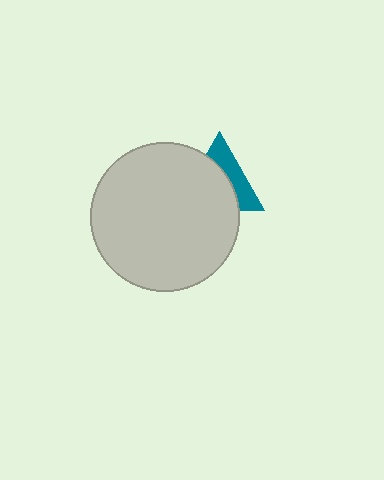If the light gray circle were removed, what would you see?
You would see the complete teal triangle.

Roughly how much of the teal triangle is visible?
A small part of it is visible (roughly 40%).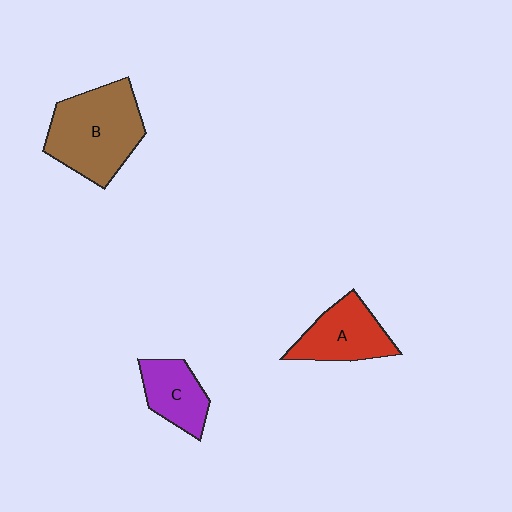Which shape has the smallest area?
Shape C (purple).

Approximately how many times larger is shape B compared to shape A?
Approximately 1.5 times.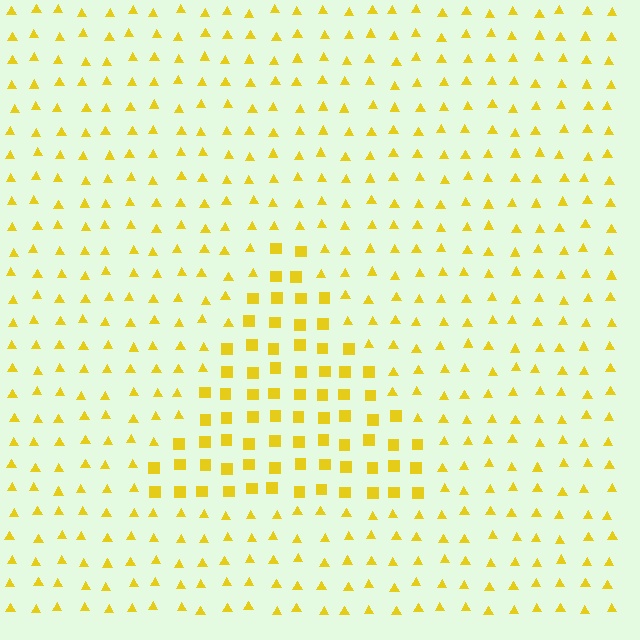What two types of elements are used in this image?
The image uses squares inside the triangle region and triangles outside it.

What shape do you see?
I see a triangle.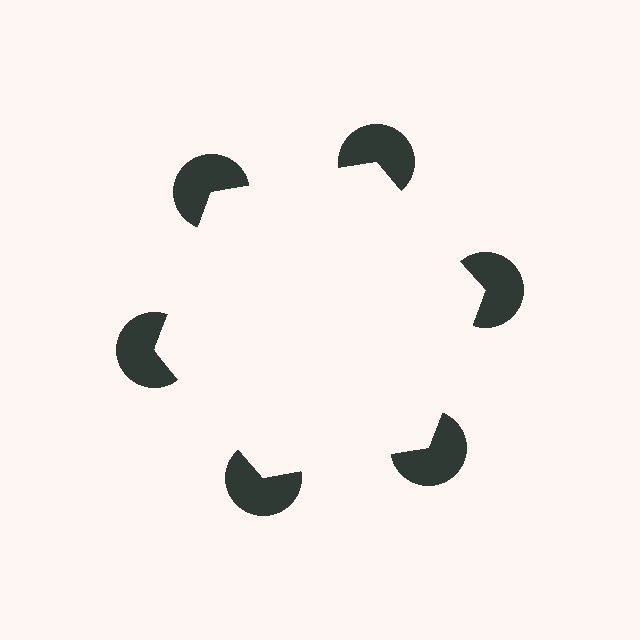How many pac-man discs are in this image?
There are 6 — one at each vertex of the illusory hexagon.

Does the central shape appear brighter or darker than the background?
It typically appears slightly brighter than the background, even though no actual brightness change is drawn.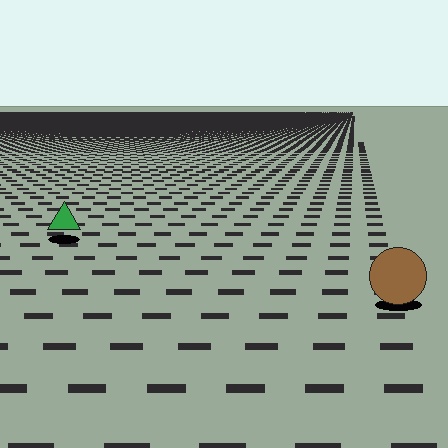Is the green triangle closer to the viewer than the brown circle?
No. The brown circle is closer — you can tell from the texture gradient: the ground texture is coarser near it.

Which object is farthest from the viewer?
The green triangle is farthest from the viewer. It appears smaller and the ground texture around it is denser.